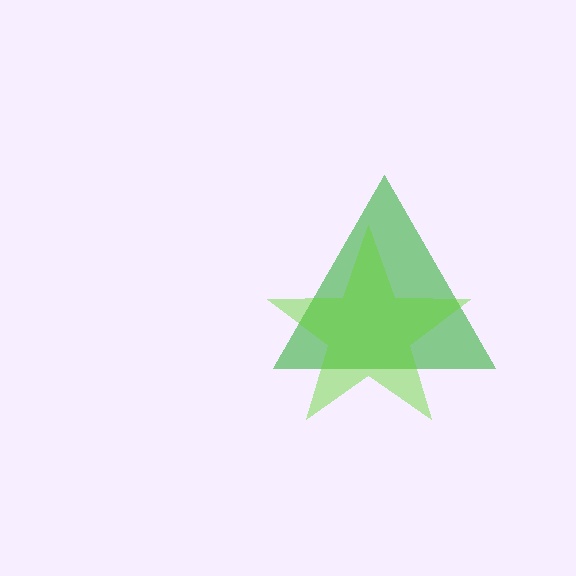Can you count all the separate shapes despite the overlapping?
Yes, there are 2 separate shapes.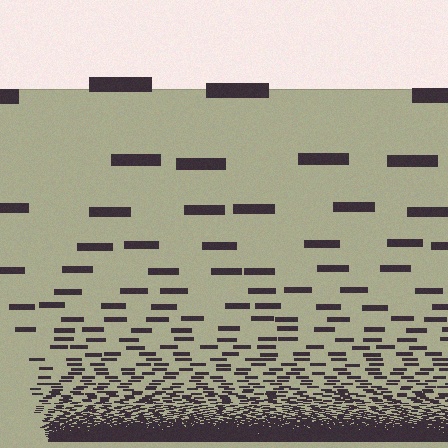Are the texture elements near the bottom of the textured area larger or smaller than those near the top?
Smaller. The gradient is inverted — elements near the bottom are smaller and denser.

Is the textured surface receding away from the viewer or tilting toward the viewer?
The surface appears to tilt toward the viewer. Texture elements get larger and sparser toward the top.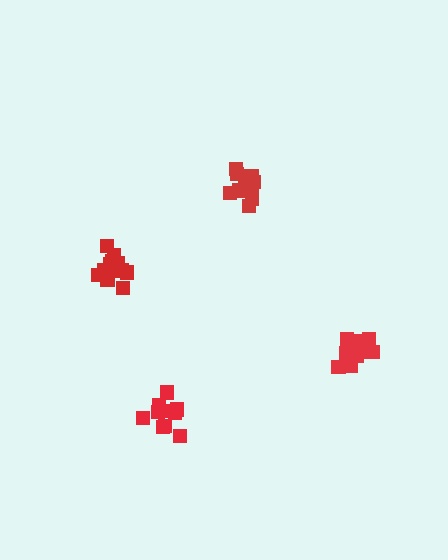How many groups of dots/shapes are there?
There are 4 groups.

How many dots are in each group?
Group 1: 10 dots, Group 2: 13 dots, Group 3: 12 dots, Group 4: 14 dots (49 total).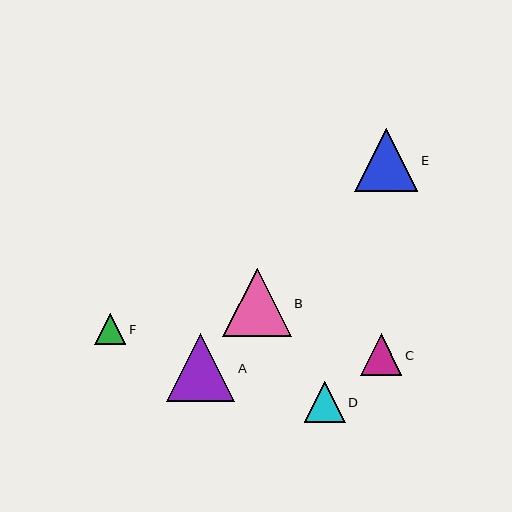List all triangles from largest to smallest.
From largest to smallest: B, A, E, C, D, F.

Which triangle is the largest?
Triangle B is the largest with a size of approximately 68 pixels.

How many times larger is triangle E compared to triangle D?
Triangle E is approximately 1.6 times the size of triangle D.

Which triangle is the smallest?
Triangle F is the smallest with a size of approximately 31 pixels.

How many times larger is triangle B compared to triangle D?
Triangle B is approximately 1.7 times the size of triangle D.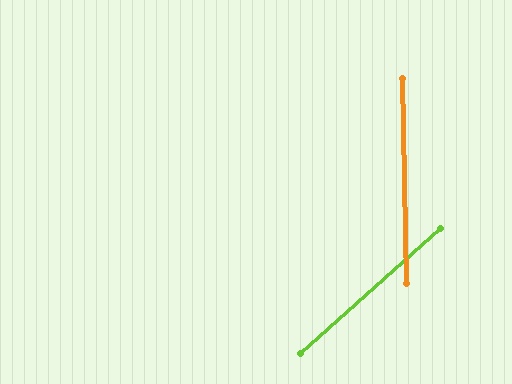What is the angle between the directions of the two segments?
Approximately 49 degrees.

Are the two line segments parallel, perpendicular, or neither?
Neither parallel nor perpendicular — they differ by about 49°.